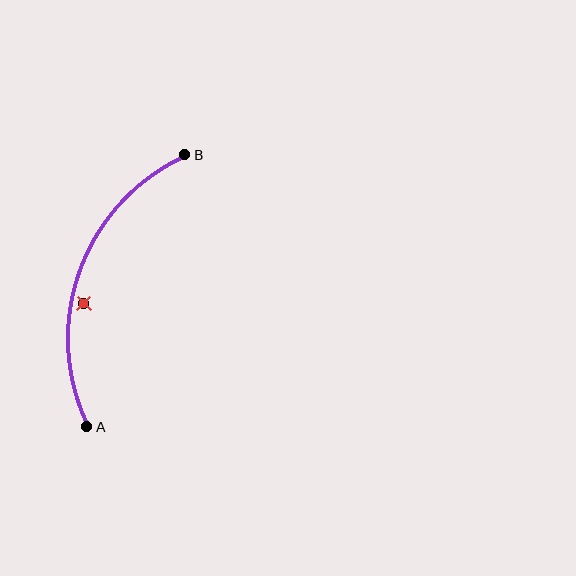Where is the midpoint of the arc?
The arc midpoint is the point on the curve farthest from the straight line joining A and B. It sits to the left of that line.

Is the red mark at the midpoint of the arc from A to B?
No — the red mark does not lie on the arc at all. It sits slightly inside the curve.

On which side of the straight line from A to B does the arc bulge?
The arc bulges to the left of the straight line connecting A and B.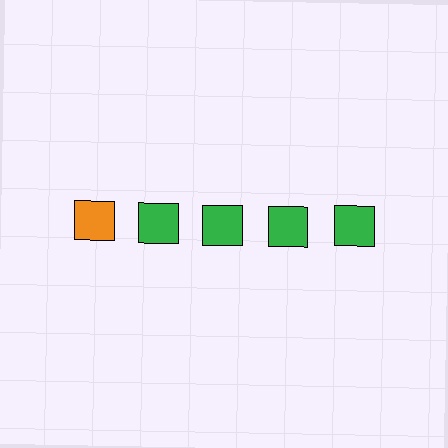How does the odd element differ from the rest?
It has a different color: orange instead of green.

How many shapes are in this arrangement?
There are 5 shapes arranged in a grid pattern.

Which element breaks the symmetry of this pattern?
The orange square in the top row, leftmost column breaks the symmetry. All other shapes are green squares.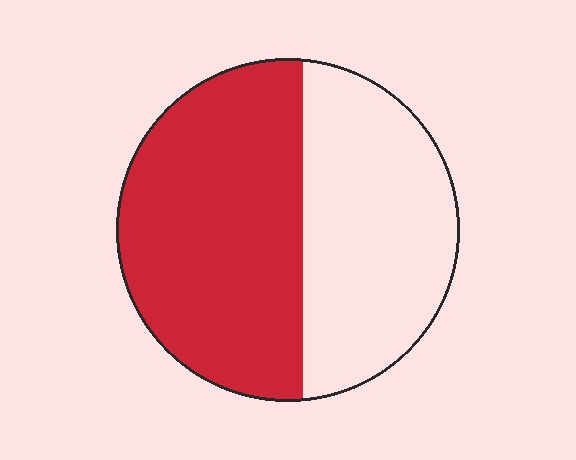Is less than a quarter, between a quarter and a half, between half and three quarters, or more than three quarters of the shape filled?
Between half and three quarters.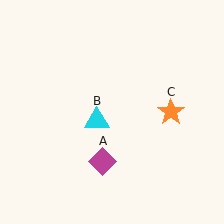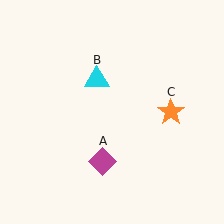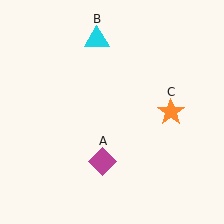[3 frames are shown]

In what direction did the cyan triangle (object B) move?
The cyan triangle (object B) moved up.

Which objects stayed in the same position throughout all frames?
Magenta diamond (object A) and orange star (object C) remained stationary.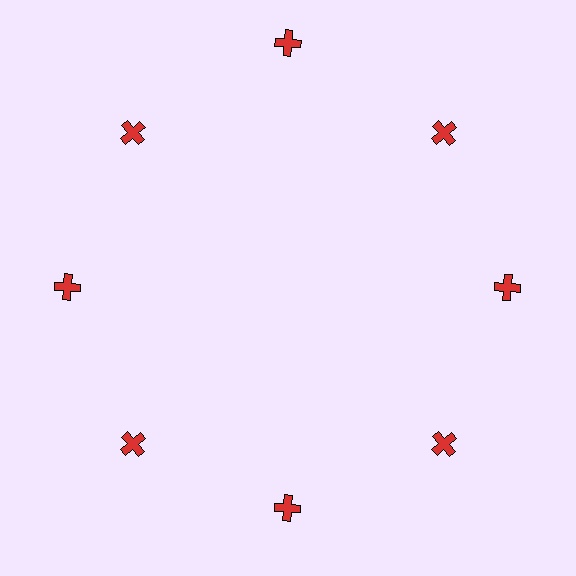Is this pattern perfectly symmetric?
No. The 8 red crosses are arranged in a ring, but one element near the 12 o'clock position is pushed outward from the center, breaking the 8-fold rotational symmetry.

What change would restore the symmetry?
The symmetry would be restored by moving it inward, back onto the ring so that all 8 crosses sit at equal angles and equal distance from the center.